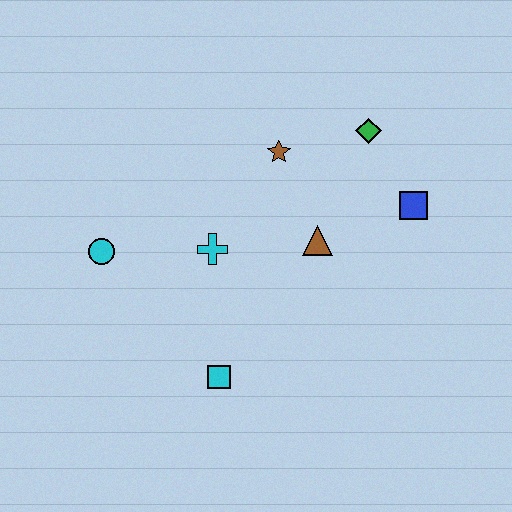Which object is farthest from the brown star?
The cyan square is farthest from the brown star.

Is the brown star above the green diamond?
No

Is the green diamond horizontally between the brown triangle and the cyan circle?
No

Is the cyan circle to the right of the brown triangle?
No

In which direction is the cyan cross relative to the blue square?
The cyan cross is to the left of the blue square.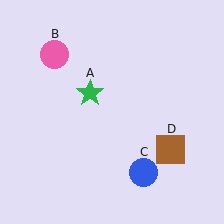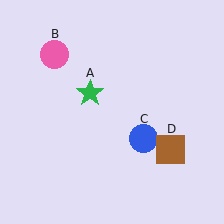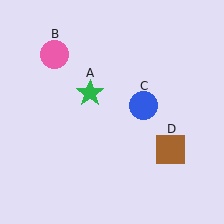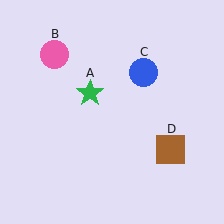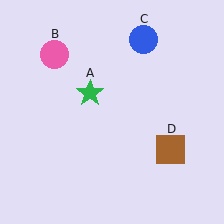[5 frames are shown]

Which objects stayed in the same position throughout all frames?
Green star (object A) and pink circle (object B) and brown square (object D) remained stationary.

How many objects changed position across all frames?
1 object changed position: blue circle (object C).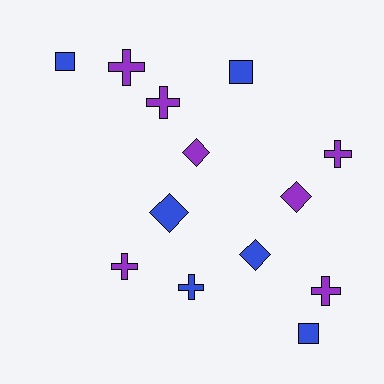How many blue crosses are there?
There is 1 blue cross.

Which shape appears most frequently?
Cross, with 6 objects.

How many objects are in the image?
There are 13 objects.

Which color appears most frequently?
Purple, with 7 objects.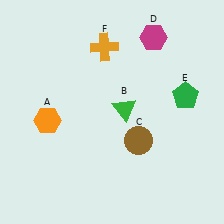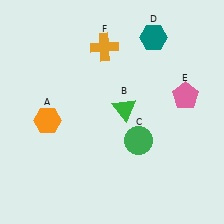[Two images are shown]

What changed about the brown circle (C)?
In Image 1, C is brown. In Image 2, it changed to green.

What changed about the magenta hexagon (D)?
In Image 1, D is magenta. In Image 2, it changed to teal.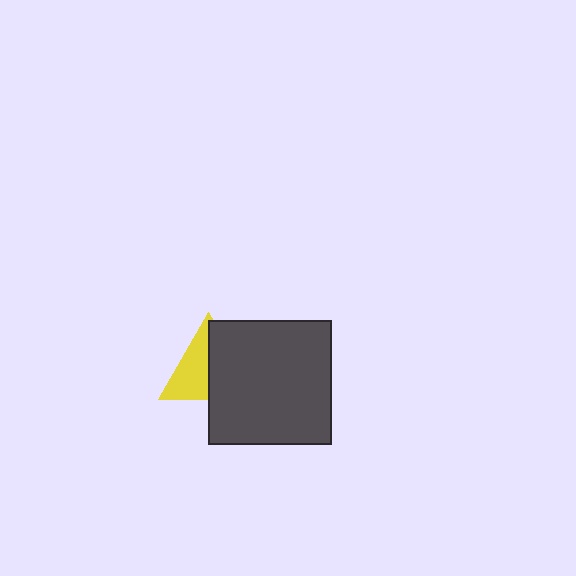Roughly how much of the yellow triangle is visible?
About half of it is visible (roughly 48%).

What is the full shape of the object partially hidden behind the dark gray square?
The partially hidden object is a yellow triangle.